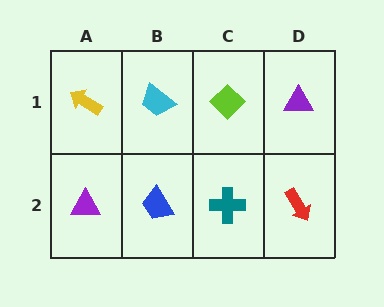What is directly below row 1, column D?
A red arrow.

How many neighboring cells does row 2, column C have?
3.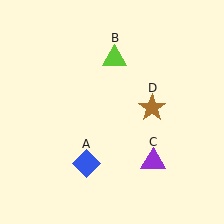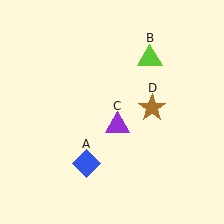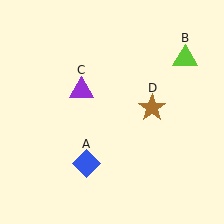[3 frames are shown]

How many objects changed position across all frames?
2 objects changed position: lime triangle (object B), purple triangle (object C).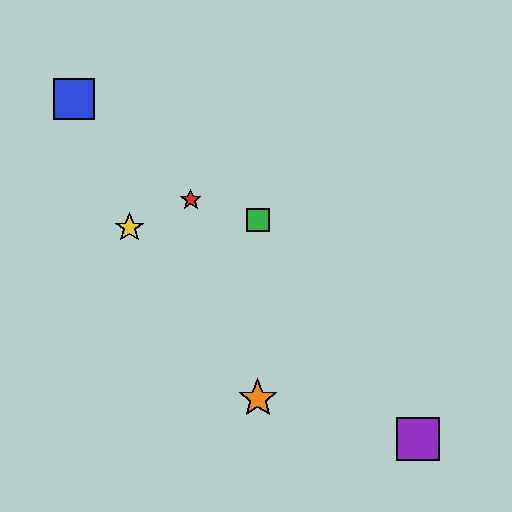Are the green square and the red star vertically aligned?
No, the green square is at x≈258 and the red star is at x≈191.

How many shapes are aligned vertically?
2 shapes (the green square, the orange star) are aligned vertically.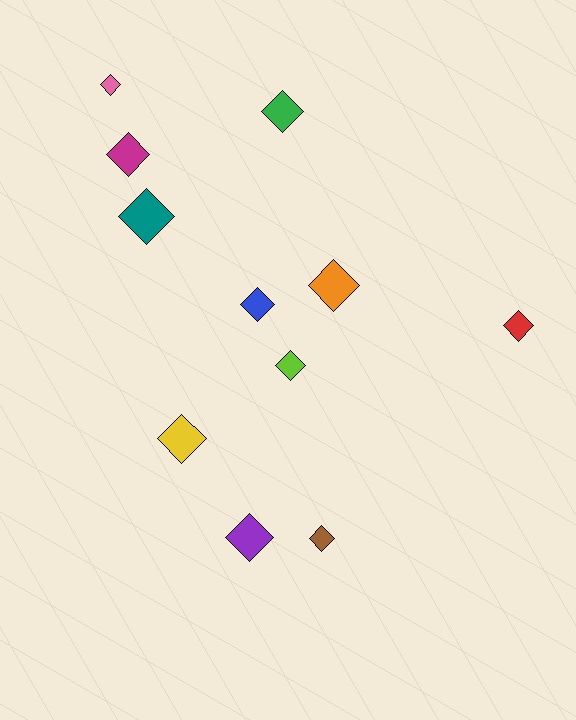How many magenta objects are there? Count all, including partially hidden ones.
There is 1 magenta object.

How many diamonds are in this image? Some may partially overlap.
There are 11 diamonds.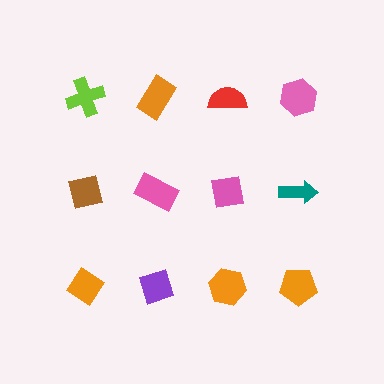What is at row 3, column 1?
An orange diamond.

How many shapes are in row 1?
4 shapes.